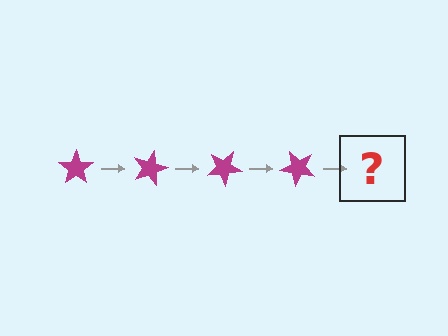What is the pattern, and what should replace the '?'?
The pattern is that the star rotates 15 degrees each step. The '?' should be a magenta star rotated 60 degrees.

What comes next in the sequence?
The next element should be a magenta star rotated 60 degrees.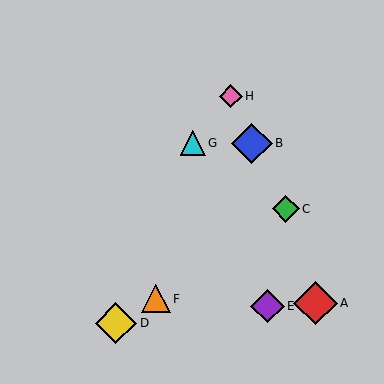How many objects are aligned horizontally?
2 objects (B, G) are aligned horizontally.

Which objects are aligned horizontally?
Objects B, G are aligned horizontally.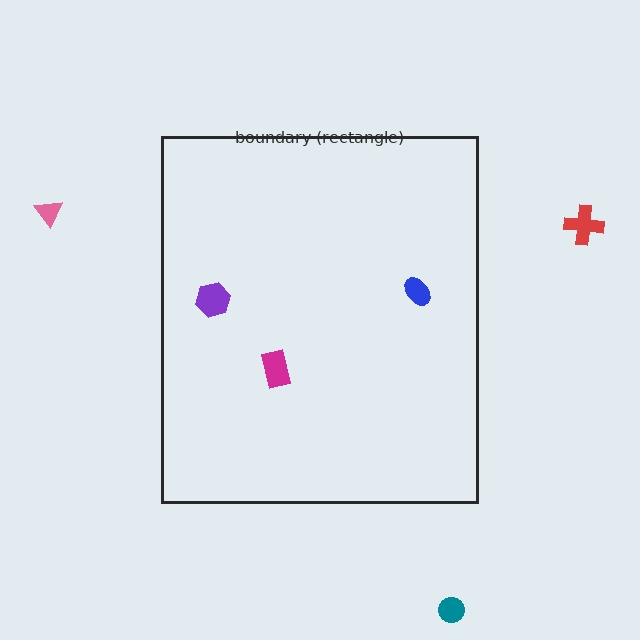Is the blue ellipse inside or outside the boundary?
Inside.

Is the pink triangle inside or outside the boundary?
Outside.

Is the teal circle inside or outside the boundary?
Outside.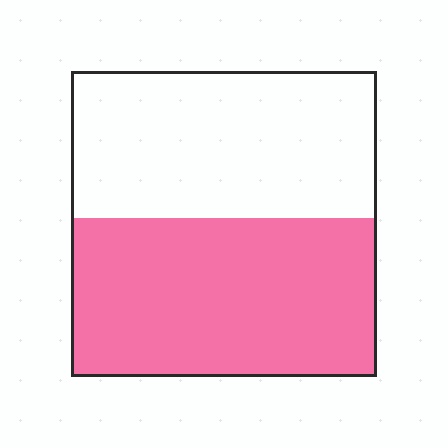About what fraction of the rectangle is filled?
About one half (1/2).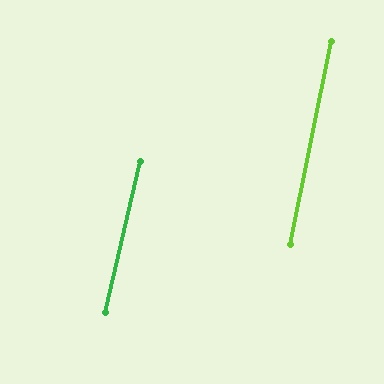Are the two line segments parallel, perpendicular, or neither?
Parallel — their directions differ by only 1.2°.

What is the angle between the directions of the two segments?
Approximately 1 degree.